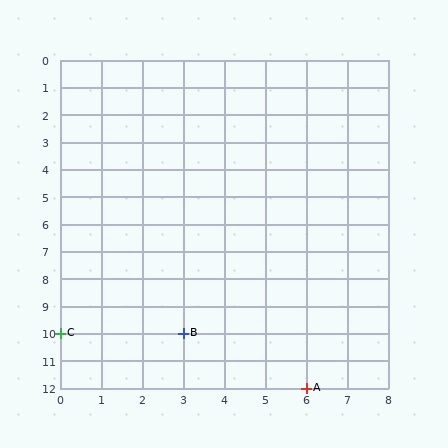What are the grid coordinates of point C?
Point C is at grid coordinates (0, 10).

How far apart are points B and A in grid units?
Points B and A are 3 columns and 2 rows apart (about 3.6 grid units diagonally).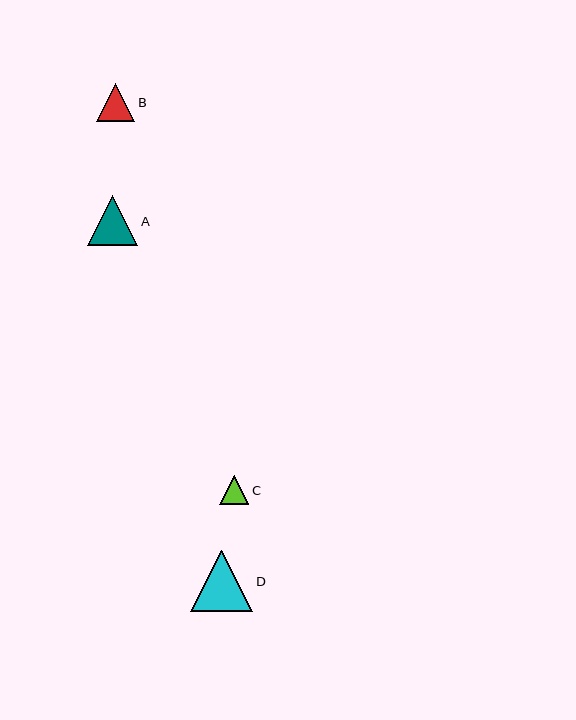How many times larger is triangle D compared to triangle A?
Triangle D is approximately 1.2 times the size of triangle A.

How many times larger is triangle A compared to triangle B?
Triangle A is approximately 1.3 times the size of triangle B.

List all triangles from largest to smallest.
From largest to smallest: D, A, B, C.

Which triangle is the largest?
Triangle D is the largest with a size of approximately 62 pixels.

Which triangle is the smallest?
Triangle C is the smallest with a size of approximately 29 pixels.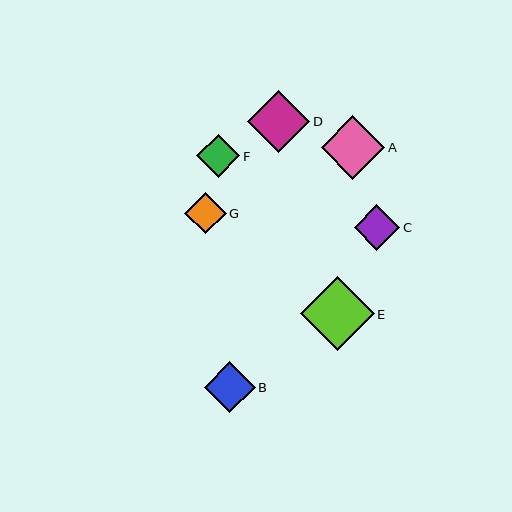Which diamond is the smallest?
Diamond G is the smallest with a size of approximately 41 pixels.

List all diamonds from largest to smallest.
From largest to smallest: E, A, D, B, C, F, G.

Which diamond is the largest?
Diamond E is the largest with a size of approximately 73 pixels.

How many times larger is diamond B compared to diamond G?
Diamond B is approximately 1.2 times the size of diamond G.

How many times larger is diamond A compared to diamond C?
Diamond A is approximately 1.4 times the size of diamond C.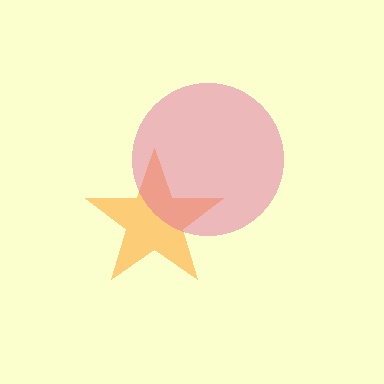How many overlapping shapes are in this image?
There are 2 overlapping shapes in the image.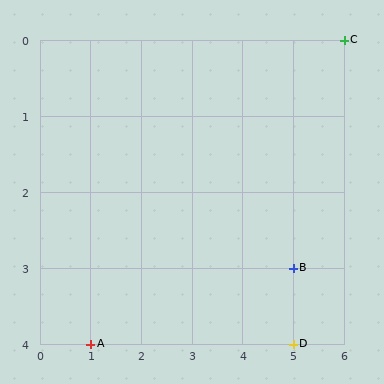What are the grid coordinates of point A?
Point A is at grid coordinates (1, 4).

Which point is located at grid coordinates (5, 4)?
Point D is at (5, 4).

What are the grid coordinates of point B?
Point B is at grid coordinates (5, 3).